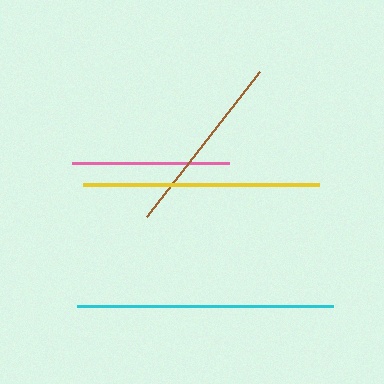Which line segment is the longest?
The cyan line is the longest at approximately 255 pixels.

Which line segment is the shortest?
The pink line is the shortest at approximately 158 pixels.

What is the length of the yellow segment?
The yellow segment is approximately 236 pixels long.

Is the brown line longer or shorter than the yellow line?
The yellow line is longer than the brown line.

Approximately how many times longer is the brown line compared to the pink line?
The brown line is approximately 1.2 times the length of the pink line.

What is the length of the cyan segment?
The cyan segment is approximately 255 pixels long.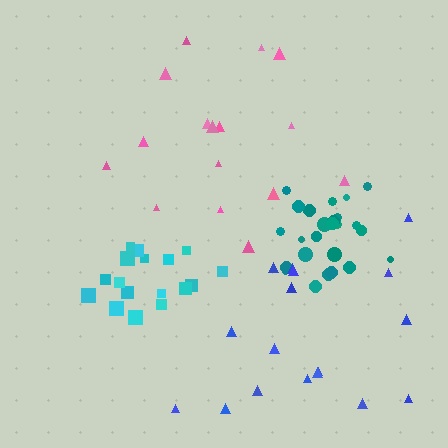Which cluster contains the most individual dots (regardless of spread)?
Teal (25).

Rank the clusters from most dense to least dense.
teal, cyan, pink, blue.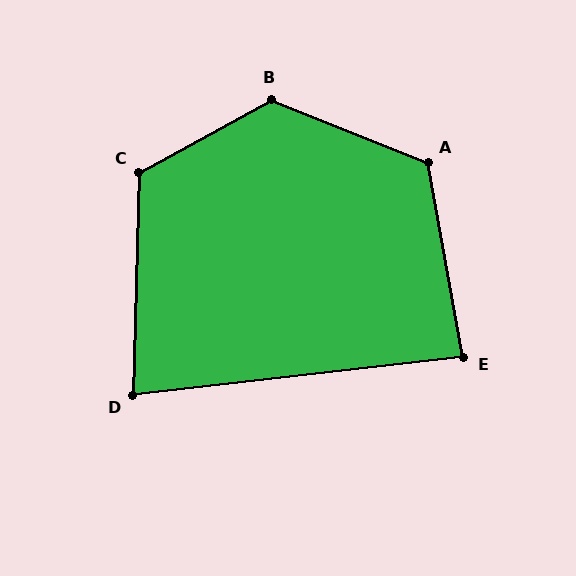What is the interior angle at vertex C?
Approximately 120 degrees (obtuse).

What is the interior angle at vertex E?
Approximately 86 degrees (approximately right).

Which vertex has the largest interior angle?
B, at approximately 130 degrees.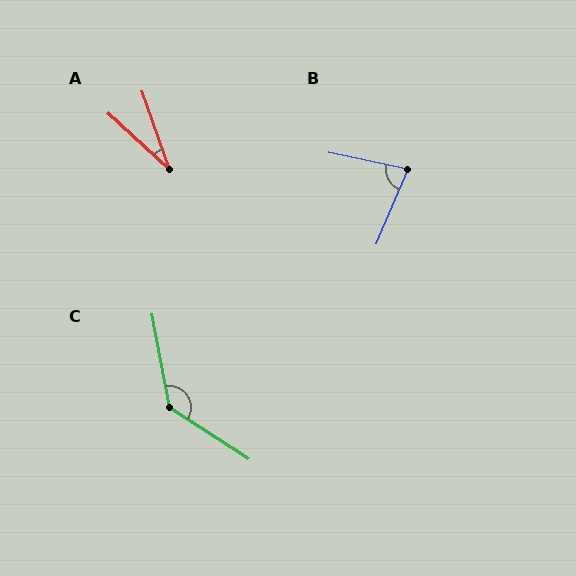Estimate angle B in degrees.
Approximately 79 degrees.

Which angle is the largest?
C, at approximately 134 degrees.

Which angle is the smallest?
A, at approximately 28 degrees.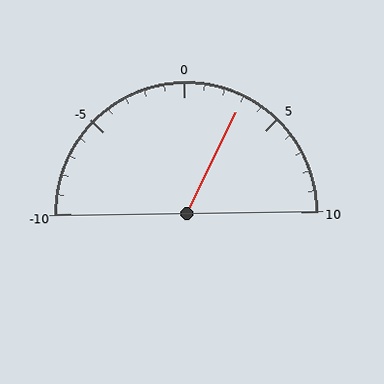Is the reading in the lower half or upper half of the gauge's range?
The reading is in the upper half of the range (-10 to 10).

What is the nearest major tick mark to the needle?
The nearest major tick mark is 5.